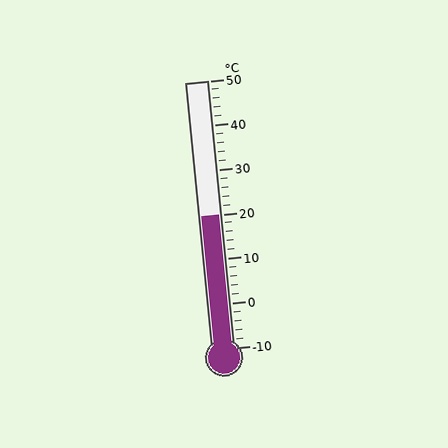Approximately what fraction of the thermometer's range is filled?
The thermometer is filled to approximately 50% of its range.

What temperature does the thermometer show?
The thermometer shows approximately 20°C.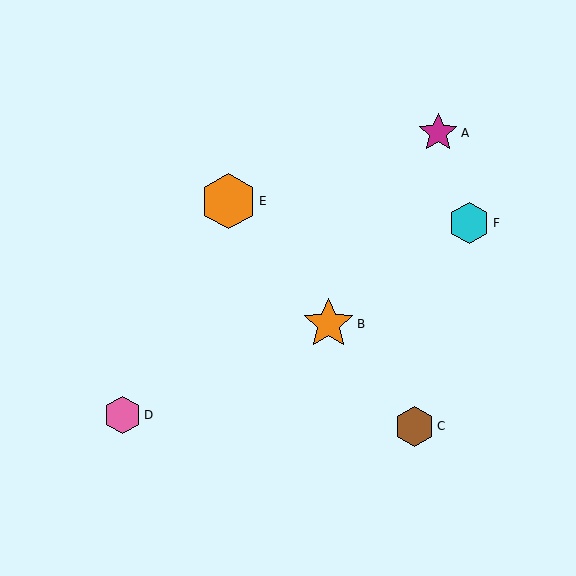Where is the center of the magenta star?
The center of the magenta star is at (438, 133).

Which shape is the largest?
The orange hexagon (labeled E) is the largest.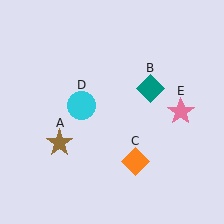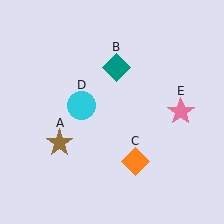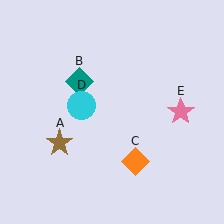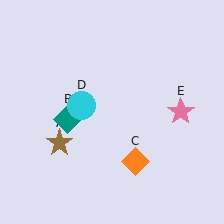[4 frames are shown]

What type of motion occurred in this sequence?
The teal diamond (object B) rotated counterclockwise around the center of the scene.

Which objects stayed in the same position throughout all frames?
Brown star (object A) and orange diamond (object C) and cyan circle (object D) and pink star (object E) remained stationary.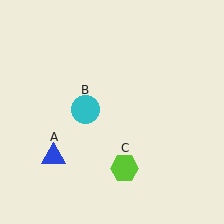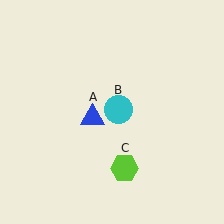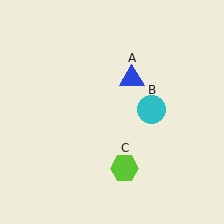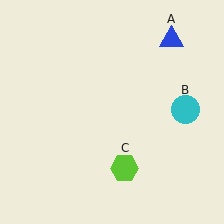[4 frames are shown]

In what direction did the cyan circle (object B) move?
The cyan circle (object B) moved right.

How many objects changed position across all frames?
2 objects changed position: blue triangle (object A), cyan circle (object B).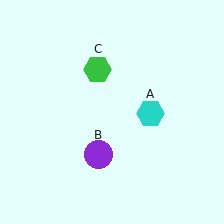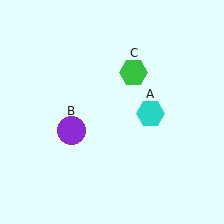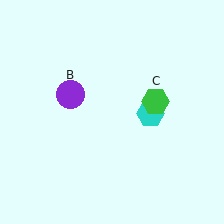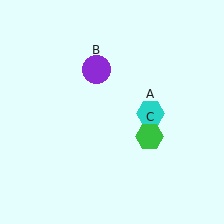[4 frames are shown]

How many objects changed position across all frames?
2 objects changed position: purple circle (object B), green hexagon (object C).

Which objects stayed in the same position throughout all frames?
Cyan hexagon (object A) remained stationary.